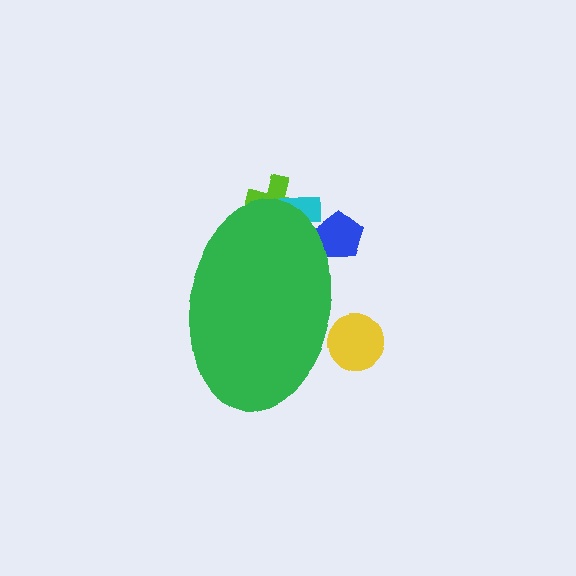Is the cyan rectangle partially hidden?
Yes, the cyan rectangle is partially hidden behind the green ellipse.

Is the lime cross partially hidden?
Yes, the lime cross is partially hidden behind the green ellipse.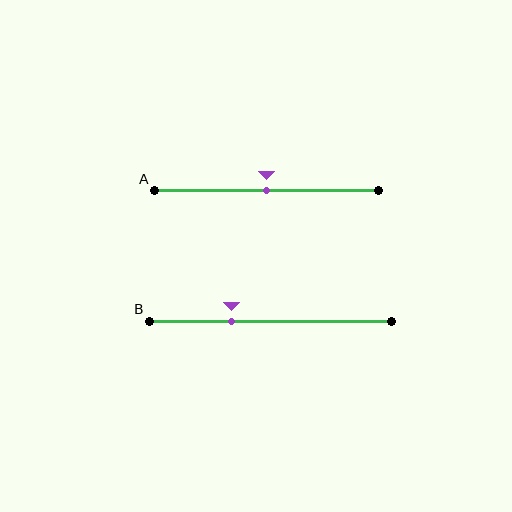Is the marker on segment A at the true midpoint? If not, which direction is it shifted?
Yes, the marker on segment A is at the true midpoint.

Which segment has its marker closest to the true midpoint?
Segment A has its marker closest to the true midpoint.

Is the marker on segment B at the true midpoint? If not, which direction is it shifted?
No, the marker on segment B is shifted to the left by about 16% of the segment length.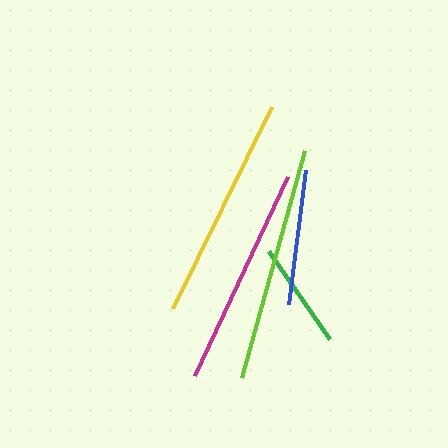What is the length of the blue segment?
The blue segment is approximately 136 pixels long.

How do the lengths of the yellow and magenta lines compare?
The yellow and magenta lines are approximately the same length.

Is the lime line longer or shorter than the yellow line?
The lime line is longer than the yellow line.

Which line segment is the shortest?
The green line is the shortest at approximately 108 pixels.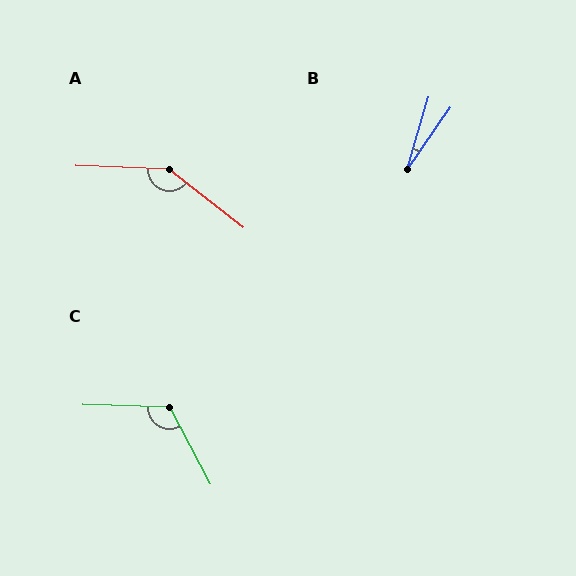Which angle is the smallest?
B, at approximately 18 degrees.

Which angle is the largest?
A, at approximately 144 degrees.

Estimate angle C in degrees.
Approximately 120 degrees.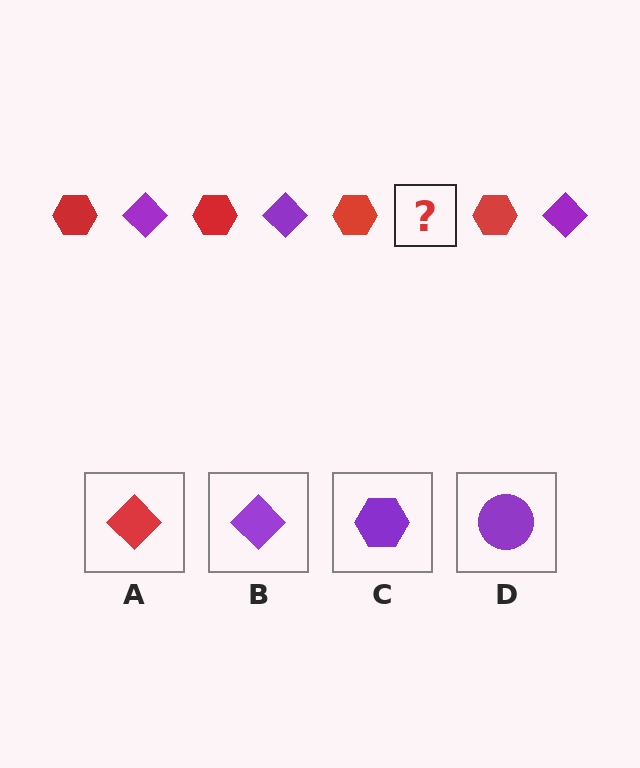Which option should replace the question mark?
Option B.